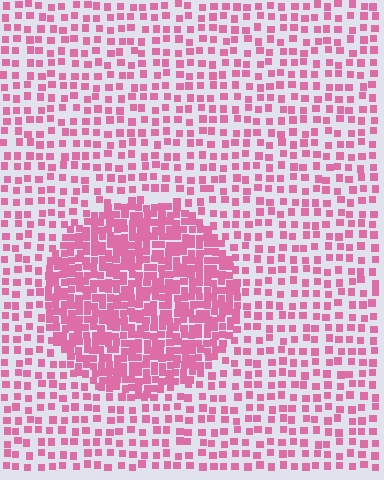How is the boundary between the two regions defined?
The boundary is defined by a change in element density (approximately 2.3x ratio). All elements are the same color, size, and shape.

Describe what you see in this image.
The image contains small pink elements arranged at two different densities. A circle-shaped region is visible where the elements are more densely packed than the surrounding area.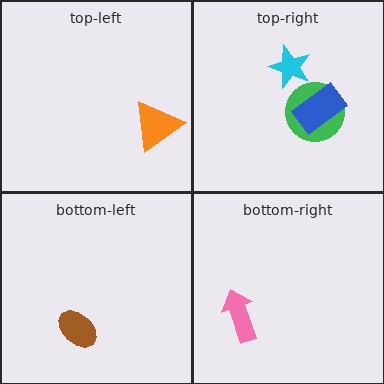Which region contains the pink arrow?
The bottom-right region.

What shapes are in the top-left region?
The orange triangle.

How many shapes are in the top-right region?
3.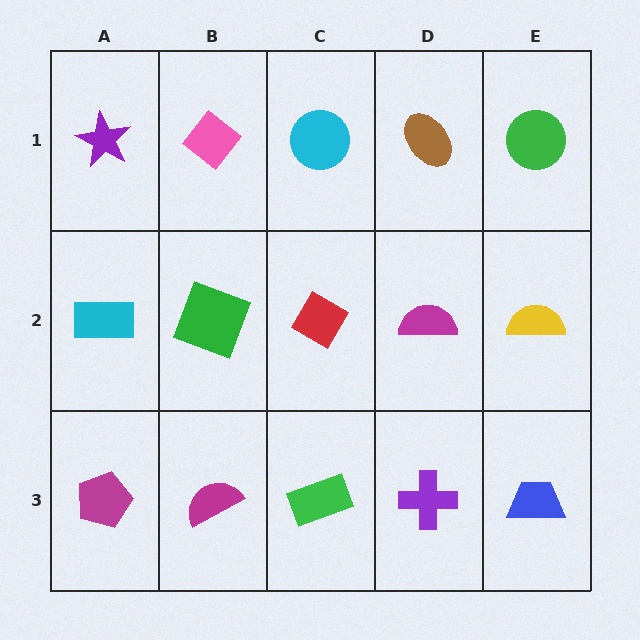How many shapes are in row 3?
5 shapes.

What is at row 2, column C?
A red diamond.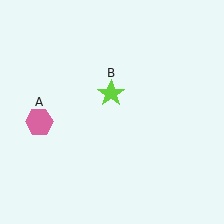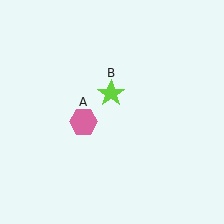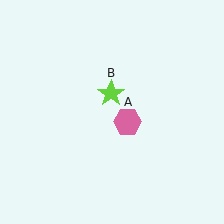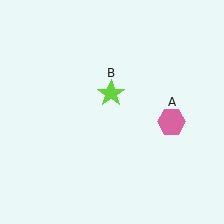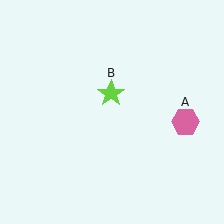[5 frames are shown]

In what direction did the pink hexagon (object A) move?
The pink hexagon (object A) moved right.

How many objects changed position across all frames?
1 object changed position: pink hexagon (object A).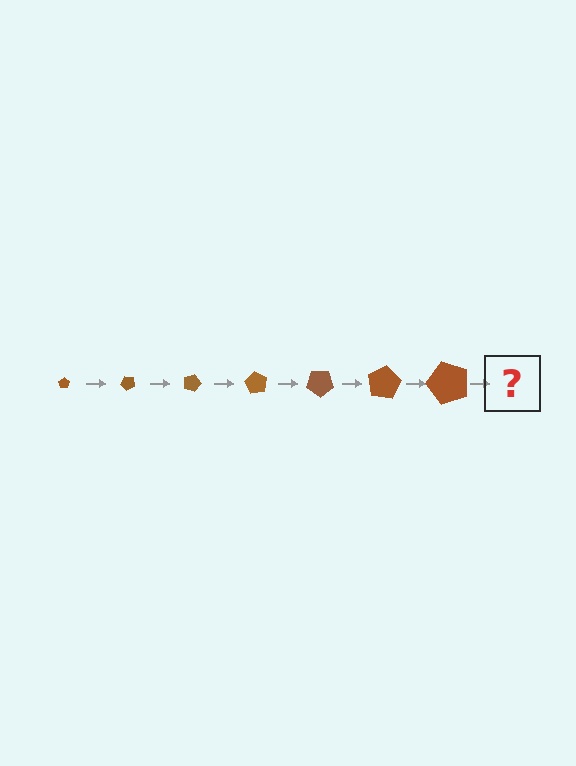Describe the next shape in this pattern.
It should be a pentagon, larger than the previous one and rotated 315 degrees from the start.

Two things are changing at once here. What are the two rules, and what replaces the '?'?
The two rules are that the pentagon grows larger each step and it rotates 45 degrees each step. The '?' should be a pentagon, larger than the previous one and rotated 315 degrees from the start.